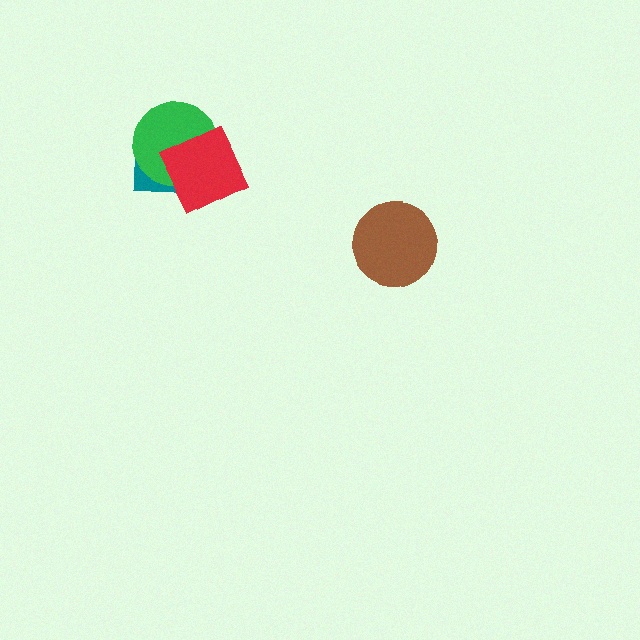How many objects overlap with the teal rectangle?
2 objects overlap with the teal rectangle.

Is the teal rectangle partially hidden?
Yes, it is partially covered by another shape.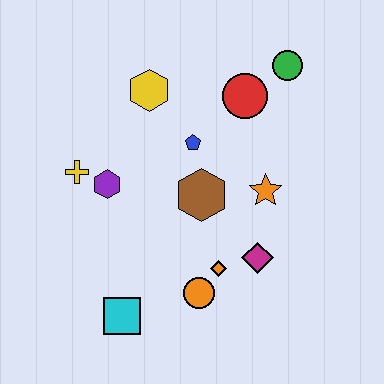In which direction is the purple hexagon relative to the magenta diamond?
The purple hexagon is to the left of the magenta diamond.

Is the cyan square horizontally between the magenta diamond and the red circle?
No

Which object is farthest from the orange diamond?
The green circle is farthest from the orange diamond.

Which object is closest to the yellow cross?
The purple hexagon is closest to the yellow cross.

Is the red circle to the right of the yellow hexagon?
Yes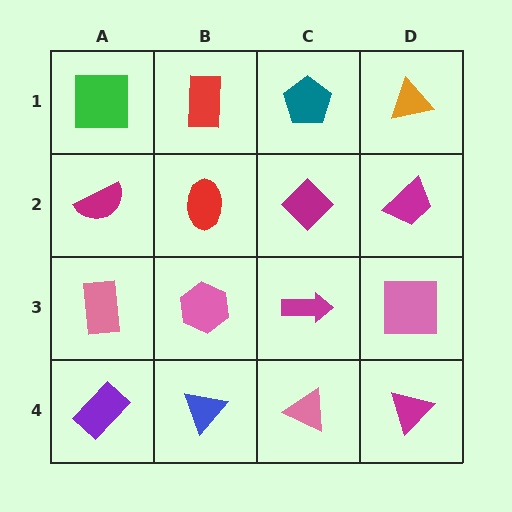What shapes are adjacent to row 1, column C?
A magenta diamond (row 2, column C), a red rectangle (row 1, column B), an orange triangle (row 1, column D).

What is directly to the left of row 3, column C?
A pink hexagon.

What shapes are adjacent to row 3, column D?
A magenta trapezoid (row 2, column D), a magenta triangle (row 4, column D), a magenta arrow (row 3, column C).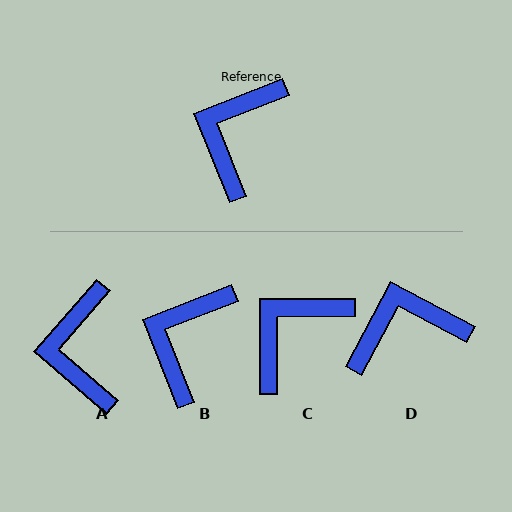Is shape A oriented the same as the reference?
No, it is off by about 28 degrees.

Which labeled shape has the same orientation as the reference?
B.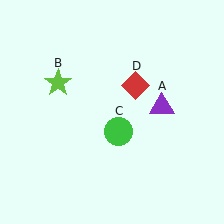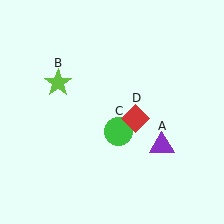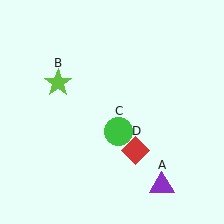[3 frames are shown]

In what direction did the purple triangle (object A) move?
The purple triangle (object A) moved down.